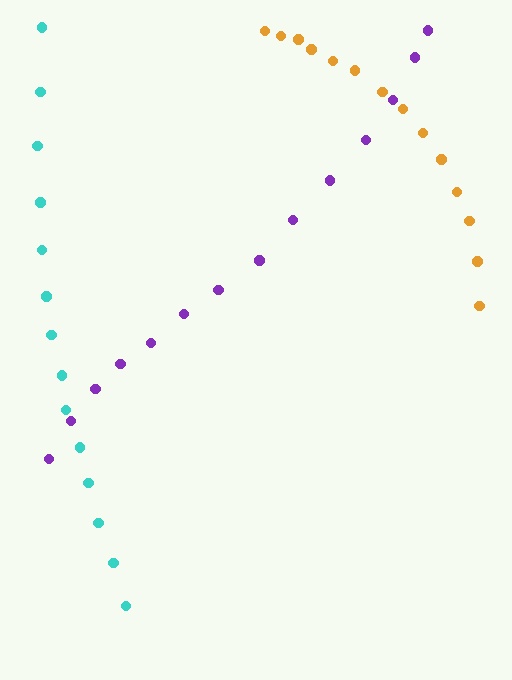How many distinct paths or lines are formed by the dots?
There are 3 distinct paths.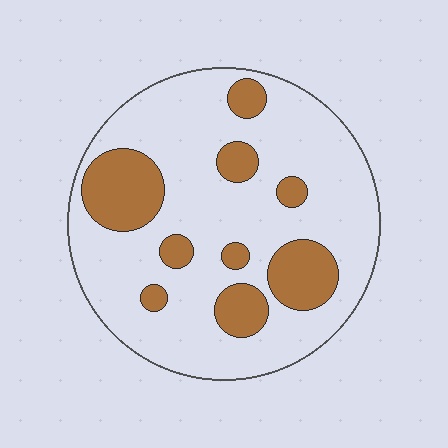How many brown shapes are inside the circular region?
9.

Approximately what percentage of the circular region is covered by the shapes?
Approximately 25%.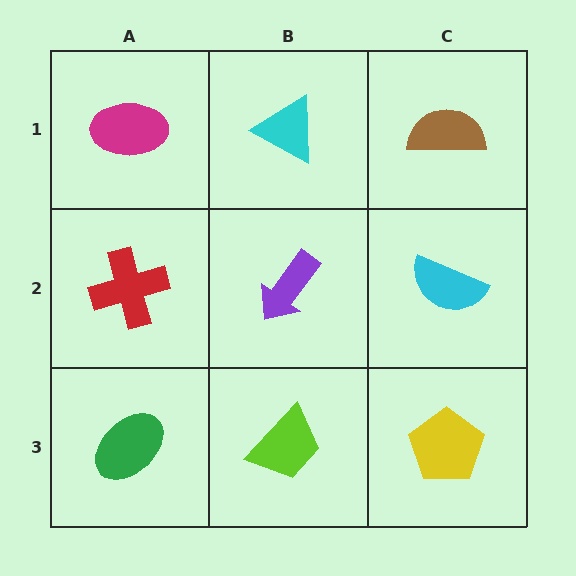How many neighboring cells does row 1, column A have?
2.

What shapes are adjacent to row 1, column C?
A cyan semicircle (row 2, column C), a cyan triangle (row 1, column B).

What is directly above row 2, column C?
A brown semicircle.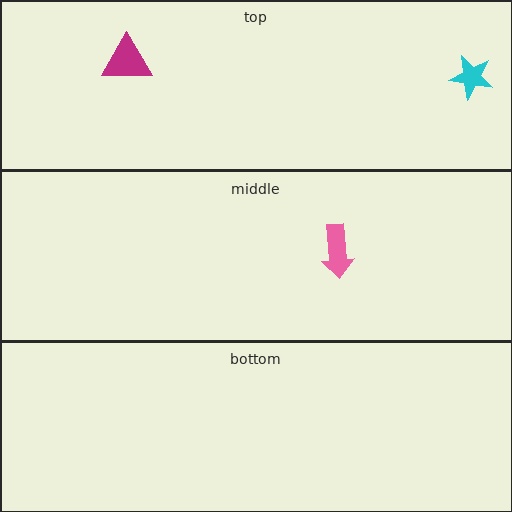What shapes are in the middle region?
The pink arrow.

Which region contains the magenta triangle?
The top region.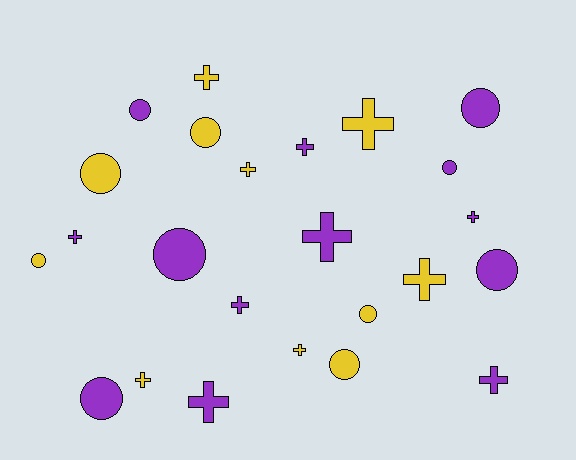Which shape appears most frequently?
Cross, with 13 objects.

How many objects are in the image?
There are 24 objects.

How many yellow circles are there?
There are 5 yellow circles.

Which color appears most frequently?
Purple, with 13 objects.